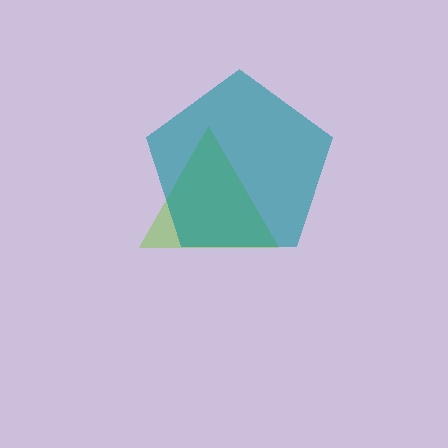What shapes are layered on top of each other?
The layered shapes are: a lime triangle, a teal pentagon.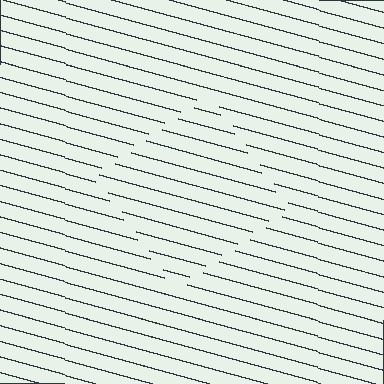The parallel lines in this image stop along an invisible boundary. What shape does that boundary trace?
An illusory square. The interior of the shape contains the same grating, shifted by half a period — the contour is defined by the phase discontinuity where line-ends from the inner and outer gratings abut.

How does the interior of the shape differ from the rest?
The interior of the shape contains the same grating, shifted by half a period — the contour is defined by the phase discontinuity where line-ends from the inner and outer gratings abut.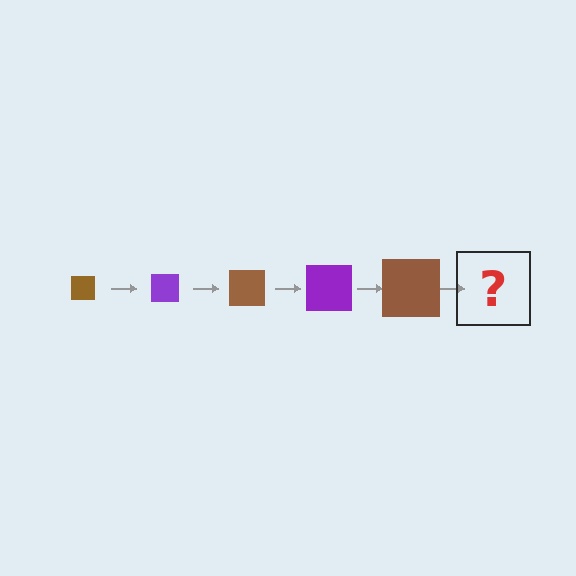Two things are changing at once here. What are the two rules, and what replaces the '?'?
The two rules are that the square grows larger each step and the color cycles through brown and purple. The '?' should be a purple square, larger than the previous one.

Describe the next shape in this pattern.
It should be a purple square, larger than the previous one.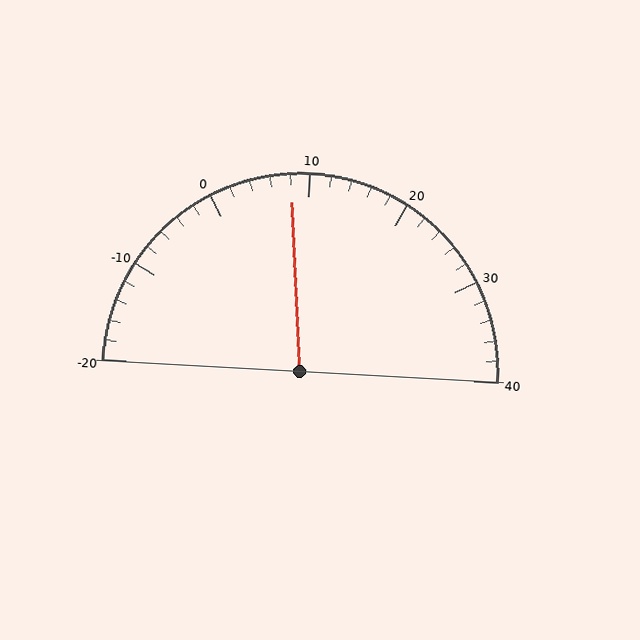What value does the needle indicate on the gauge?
The needle indicates approximately 8.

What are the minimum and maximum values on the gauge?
The gauge ranges from -20 to 40.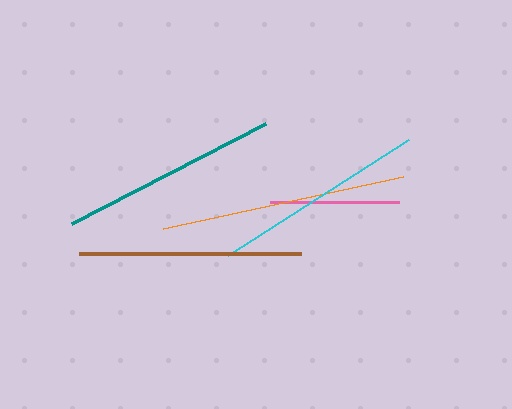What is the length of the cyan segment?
The cyan segment is approximately 216 pixels long.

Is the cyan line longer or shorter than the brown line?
The brown line is longer than the cyan line.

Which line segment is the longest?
The orange line is the longest at approximately 246 pixels.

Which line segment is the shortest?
The pink line is the shortest at approximately 129 pixels.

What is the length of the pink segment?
The pink segment is approximately 129 pixels long.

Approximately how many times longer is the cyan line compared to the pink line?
The cyan line is approximately 1.7 times the length of the pink line.